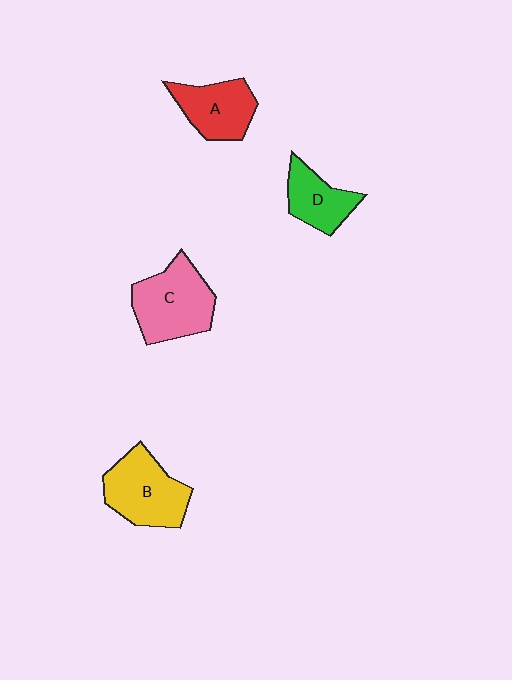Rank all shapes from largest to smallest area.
From largest to smallest: C (pink), B (yellow), A (red), D (green).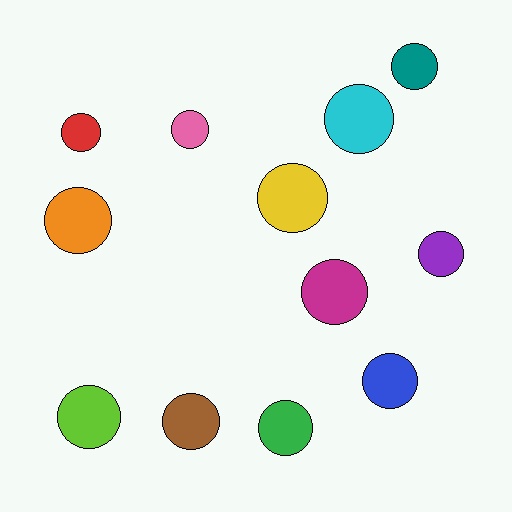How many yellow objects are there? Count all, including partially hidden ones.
There is 1 yellow object.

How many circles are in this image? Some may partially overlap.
There are 12 circles.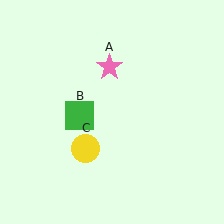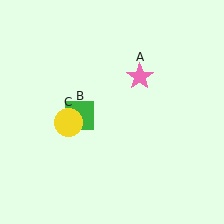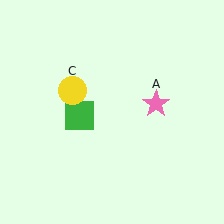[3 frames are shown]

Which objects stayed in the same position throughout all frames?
Green square (object B) remained stationary.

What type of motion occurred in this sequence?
The pink star (object A), yellow circle (object C) rotated clockwise around the center of the scene.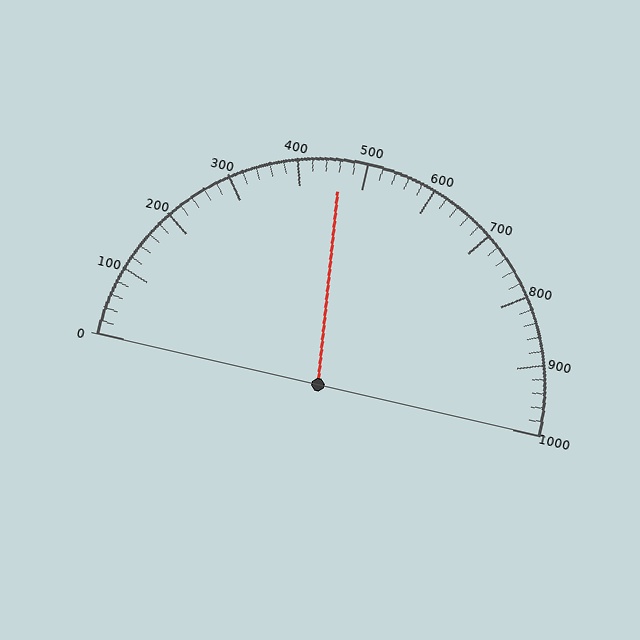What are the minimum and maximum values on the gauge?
The gauge ranges from 0 to 1000.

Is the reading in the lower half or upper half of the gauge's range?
The reading is in the lower half of the range (0 to 1000).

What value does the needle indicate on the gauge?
The needle indicates approximately 460.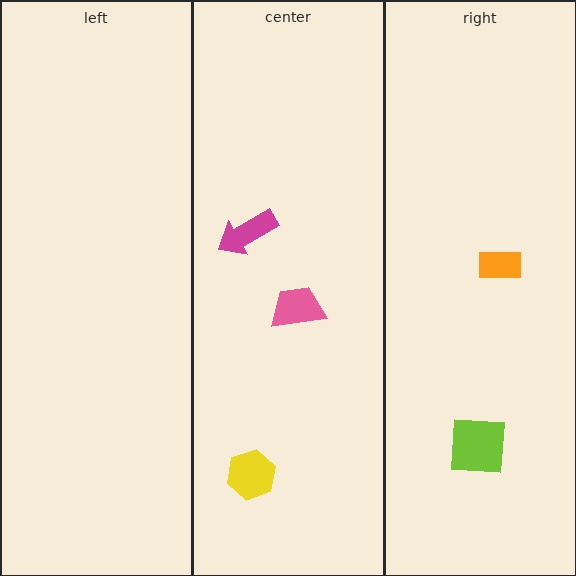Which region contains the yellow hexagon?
The center region.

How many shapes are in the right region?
2.